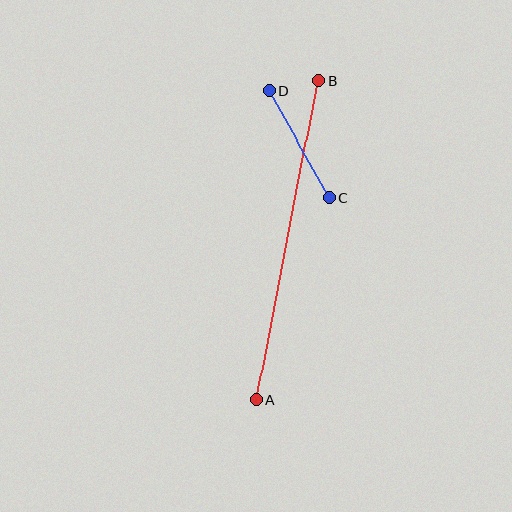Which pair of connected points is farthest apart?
Points A and B are farthest apart.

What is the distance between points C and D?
The distance is approximately 123 pixels.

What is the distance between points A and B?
The distance is approximately 325 pixels.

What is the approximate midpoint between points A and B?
The midpoint is at approximately (288, 240) pixels.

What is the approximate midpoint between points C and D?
The midpoint is at approximately (299, 144) pixels.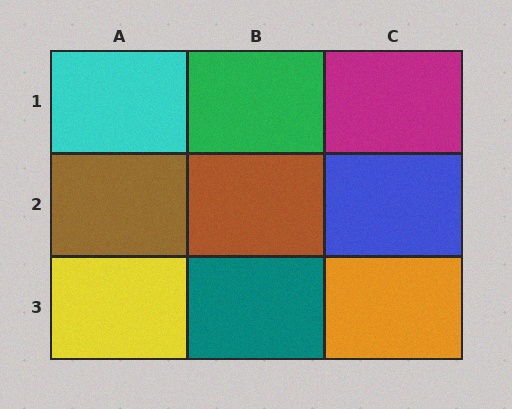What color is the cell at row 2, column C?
Blue.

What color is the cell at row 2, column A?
Brown.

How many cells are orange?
1 cell is orange.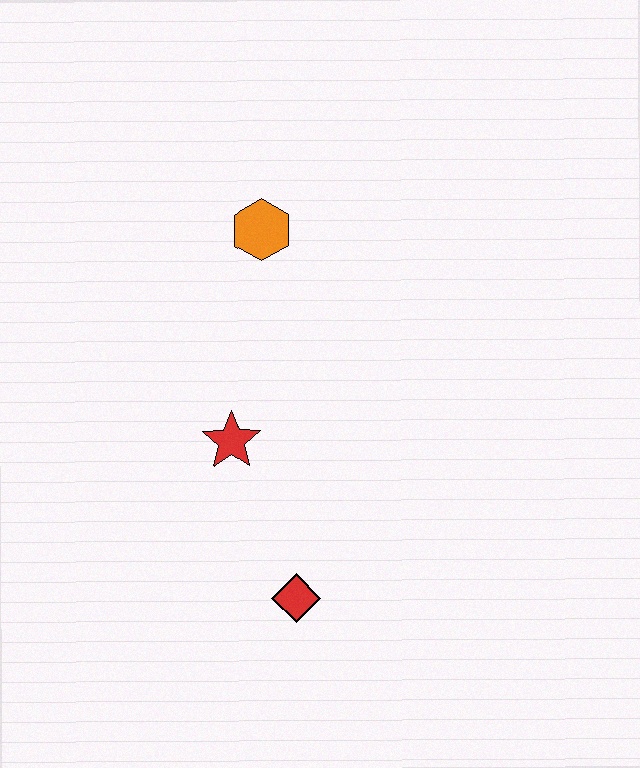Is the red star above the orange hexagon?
No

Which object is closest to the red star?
The red diamond is closest to the red star.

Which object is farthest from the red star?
The orange hexagon is farthest from the red star.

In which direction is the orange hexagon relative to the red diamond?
The orange hexagon is above the red diamond.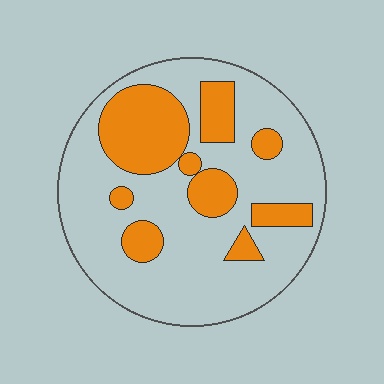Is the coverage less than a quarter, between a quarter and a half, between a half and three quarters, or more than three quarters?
Between a quarter and a half.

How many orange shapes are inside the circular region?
9.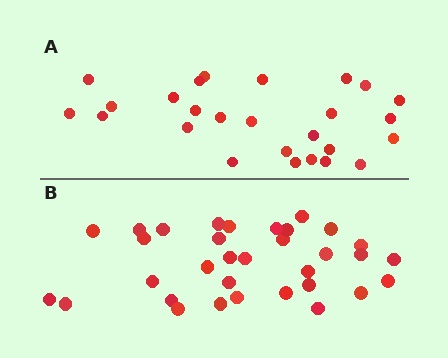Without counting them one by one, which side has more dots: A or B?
Region B (the bottom region) has more dots.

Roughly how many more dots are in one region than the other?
Region B has roughly 8 or so more dots than region A.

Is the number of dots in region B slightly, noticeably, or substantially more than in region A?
Region B has noticeably more, but not dramatically so. The ratio is roughly 1.3 to 1.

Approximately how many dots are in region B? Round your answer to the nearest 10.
About 30 dots. (The exact count is 33, which rounds to 30.)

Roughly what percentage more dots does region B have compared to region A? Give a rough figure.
About 25% more.